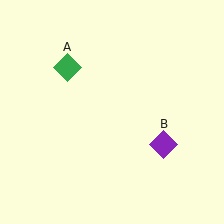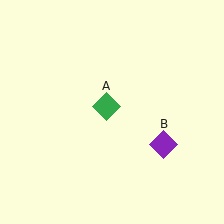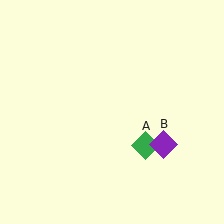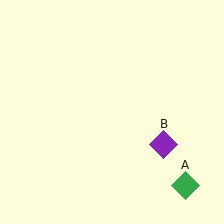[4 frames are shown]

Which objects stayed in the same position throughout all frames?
Purple diamond (object B) remained stationary.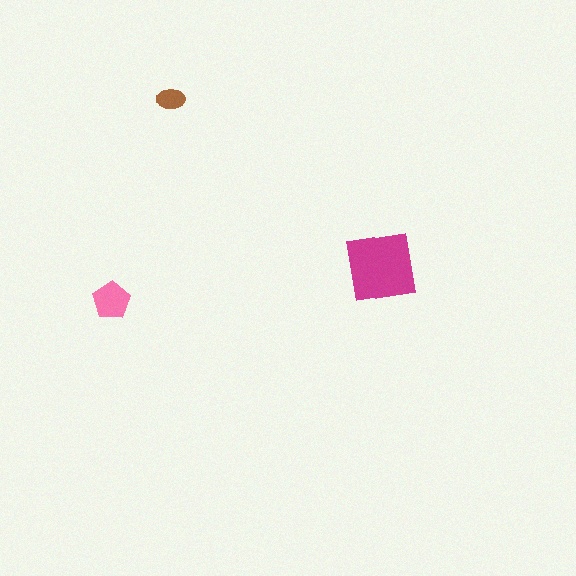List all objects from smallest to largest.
The brown ellipse, the pink pentagon, the magenta square.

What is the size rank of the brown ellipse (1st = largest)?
3rd.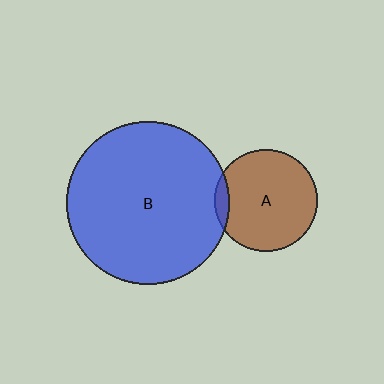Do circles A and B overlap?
Yes.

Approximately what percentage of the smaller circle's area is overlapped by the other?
Approximately 5%.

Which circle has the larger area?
Circle B (blue).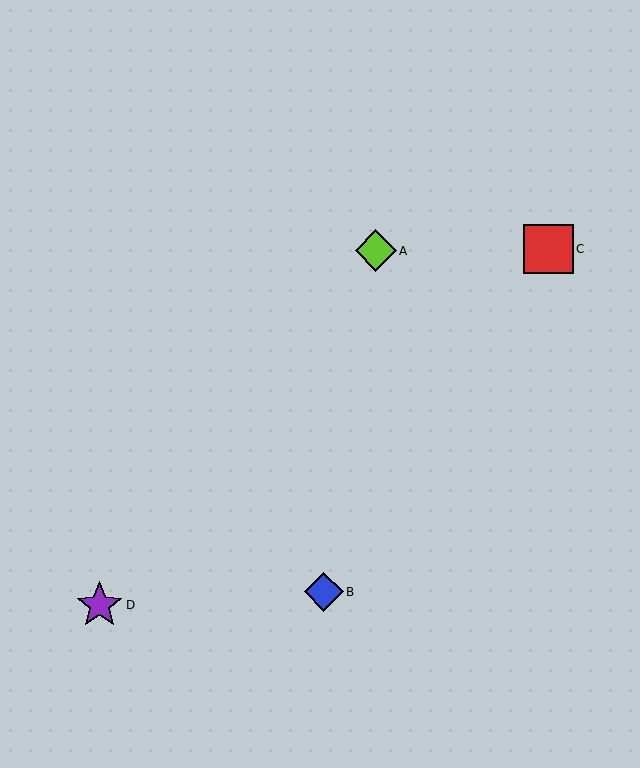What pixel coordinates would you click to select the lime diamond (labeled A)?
Click at (376, 251) to select the lime diamond A.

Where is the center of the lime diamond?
The center of the lime diamond is at (376, 251).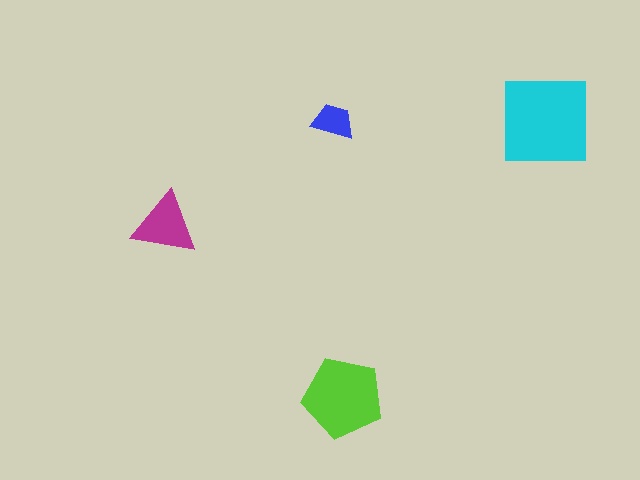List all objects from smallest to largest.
The blue trapezoid, the magenta triangle, the lime pentagon, the cyan square.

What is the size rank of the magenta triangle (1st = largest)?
3rd.